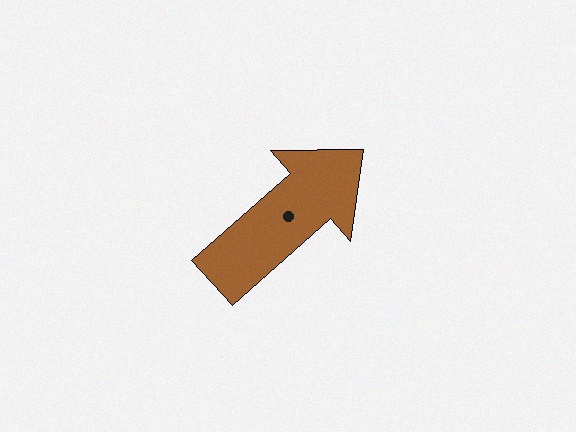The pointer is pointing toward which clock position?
Roughly 2 o'clock.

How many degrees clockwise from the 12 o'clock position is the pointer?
Approximately 49 degrees.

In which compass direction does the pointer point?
Northeast.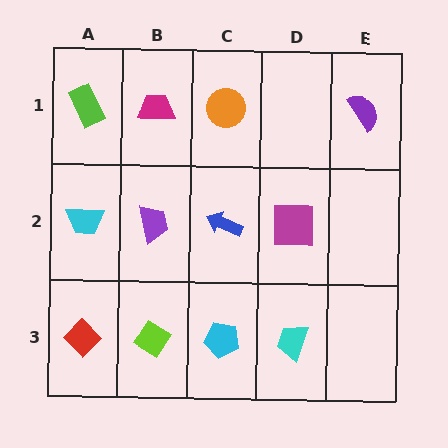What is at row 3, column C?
A cyan pentagon.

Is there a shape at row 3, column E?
No, that cell is empty.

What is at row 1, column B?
A magenta trapezoid.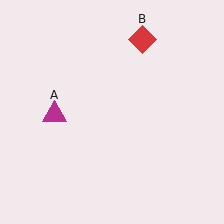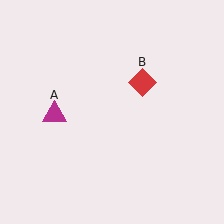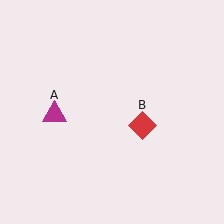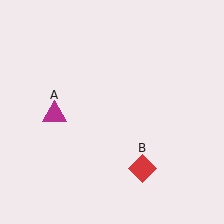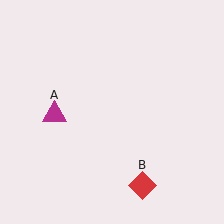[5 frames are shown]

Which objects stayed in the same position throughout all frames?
Magenta triangle (object A) remained stationary.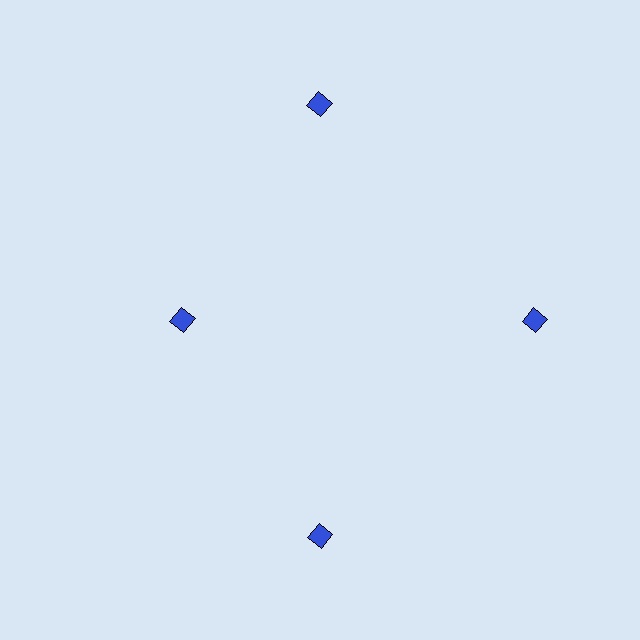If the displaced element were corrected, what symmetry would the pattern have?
It would have 4-fold rotational symmetry — the pattern would map onto itself every 90 degrees.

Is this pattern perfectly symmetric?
No. The 4 blue diamonds are arranged in a ring, but one element near the 9 o'clock position is pulled inward toward the center, breaking the 4-fold rotational symmetry.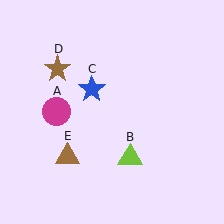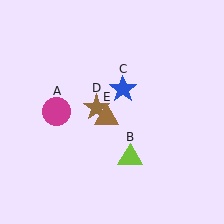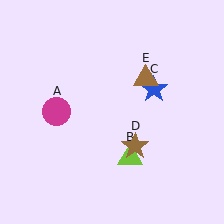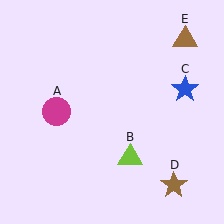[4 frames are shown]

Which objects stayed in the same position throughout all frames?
Magenta circle (object A) and lime triangle (object B) remained stationary.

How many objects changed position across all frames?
3 objects changed position: blue star (object C), brown star (object D), brown triangle (object E).